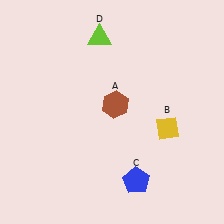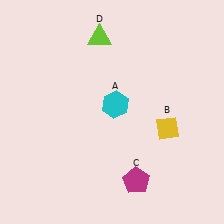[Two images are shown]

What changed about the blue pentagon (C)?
In Image 1, C is blue. In Image 2, it changed to magenta.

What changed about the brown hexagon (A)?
In Image 1, A is brown. In Image 2, it changed to cyan.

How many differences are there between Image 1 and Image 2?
There are 2 differences between the two images.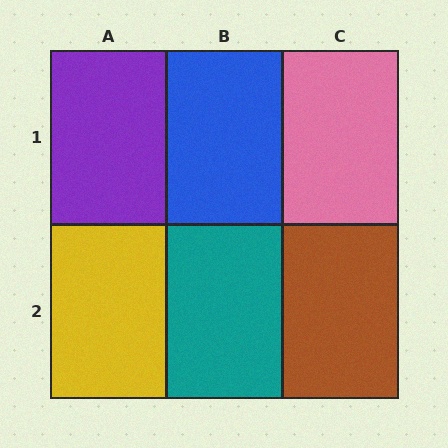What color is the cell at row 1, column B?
Blue.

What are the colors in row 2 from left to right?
Yellow, teal, brown.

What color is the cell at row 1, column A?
Purple.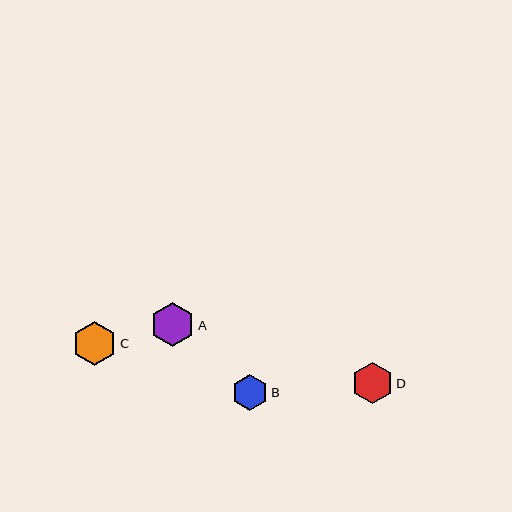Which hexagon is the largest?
Hexagon C is the largest with a size of approximately 44 pixels.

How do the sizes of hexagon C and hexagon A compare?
Hexagon C and hexagon A are approximately the same size.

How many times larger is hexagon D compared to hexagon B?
Hexagon D is approximately 1.2 times the size of hexagon B.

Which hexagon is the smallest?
Hexagon B is the smallest with a size of approximately 35 pixels.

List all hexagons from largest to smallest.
From largest to smallest: C, A, D, B.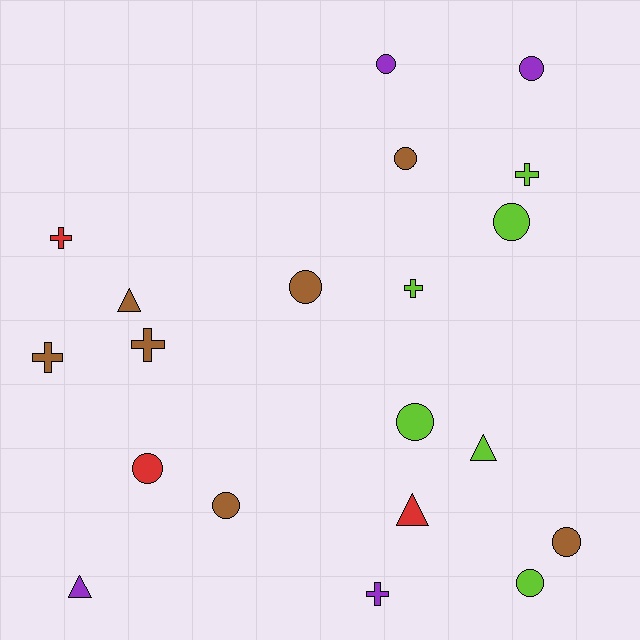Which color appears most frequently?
Brown, with 7 objects.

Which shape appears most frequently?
Circle, with 10 objects.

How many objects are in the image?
There are 20 objects.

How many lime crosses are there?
There are 2 lime crosses.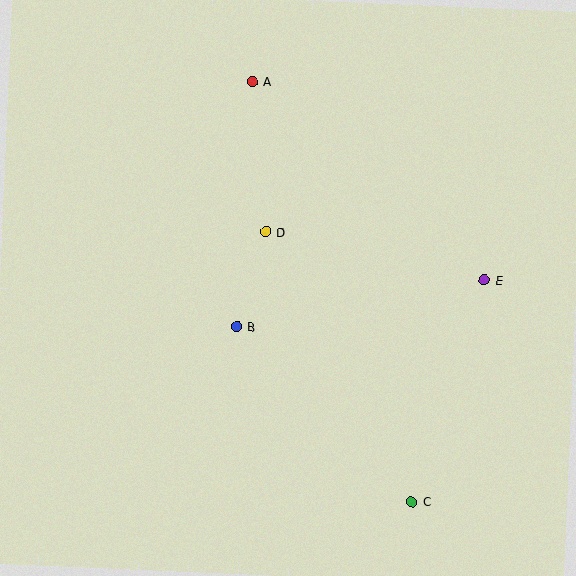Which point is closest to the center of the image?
Point D at (265, 232) is closest to the center.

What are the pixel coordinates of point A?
Point A is at (252, 81).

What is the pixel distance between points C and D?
The distance between C and D is 307 pixels.